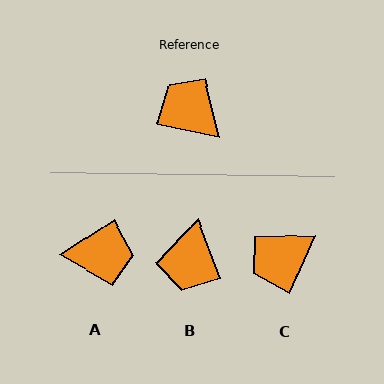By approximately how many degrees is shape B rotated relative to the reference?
Approximately 123 degrees counter-clockwise.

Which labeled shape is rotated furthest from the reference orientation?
A, about 134 degrees away.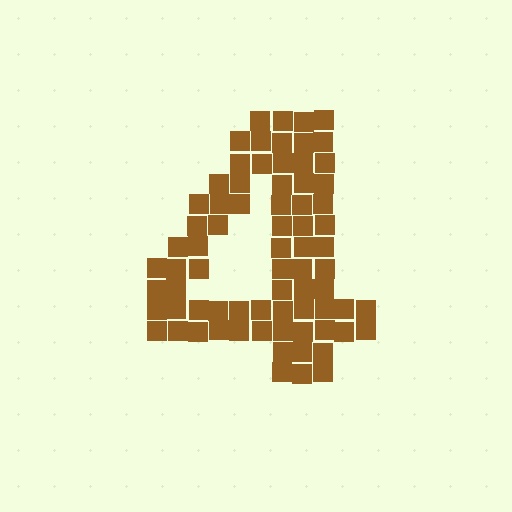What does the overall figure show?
The overall figure shows the digit 4.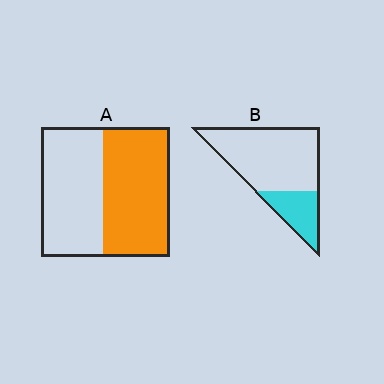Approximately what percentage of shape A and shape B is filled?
A is approximately 50% and B is approximately 25%.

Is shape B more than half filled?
No.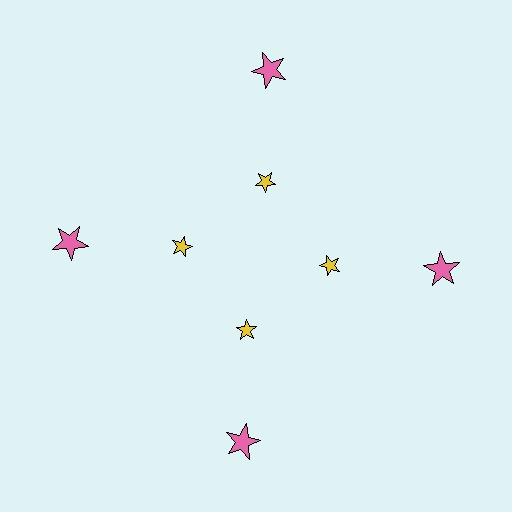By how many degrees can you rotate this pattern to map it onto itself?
The pattern maps onto itself every 90 degrees of rotation.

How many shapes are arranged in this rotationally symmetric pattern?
There are 8 shapes, arranged in 4 groups of 2.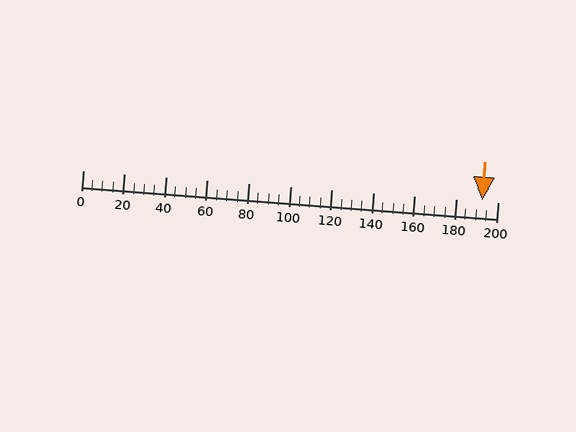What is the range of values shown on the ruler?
The ruler shows values from 0 to 200.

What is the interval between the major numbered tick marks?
The major tick marks are spaced 20 units apart.